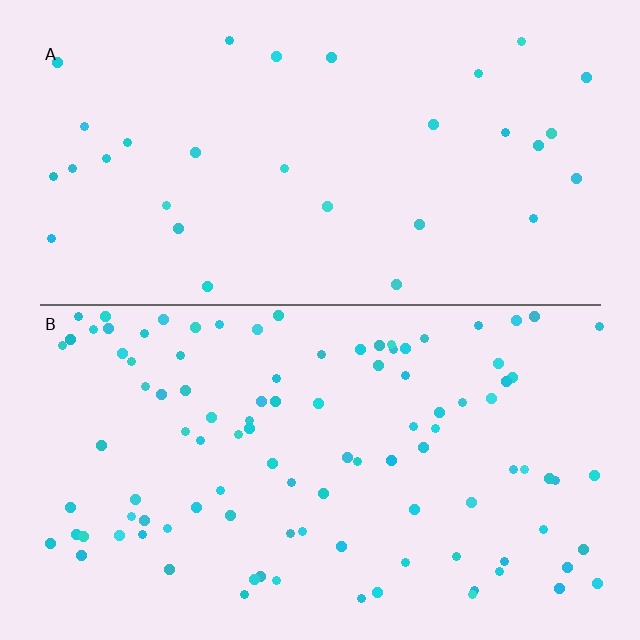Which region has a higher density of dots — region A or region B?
B (the bottom).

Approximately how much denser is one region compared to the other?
Approximately 3.3× — region B over region A.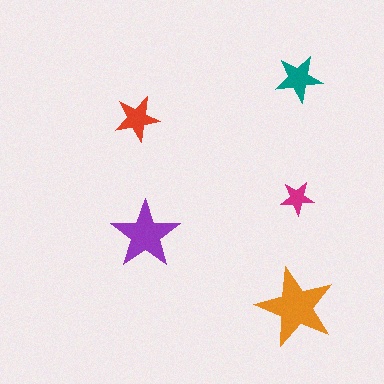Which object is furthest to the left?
The red star is leftmost.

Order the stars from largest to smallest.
the orange one, the purple one, the teal one, the red one, the magenta one.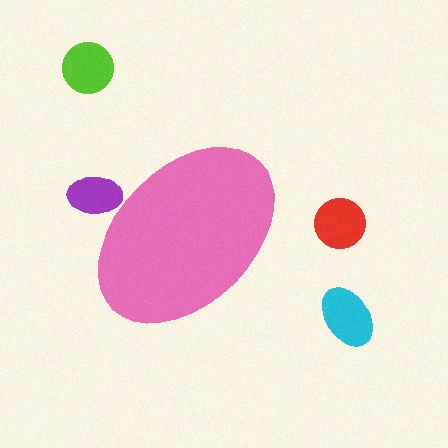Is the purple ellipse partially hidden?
Yes, the purple ellipse is partially hidden behind the pink ellipse.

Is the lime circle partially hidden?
No, the lime circle is fully visible.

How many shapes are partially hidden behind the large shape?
1 shape is partially hidden.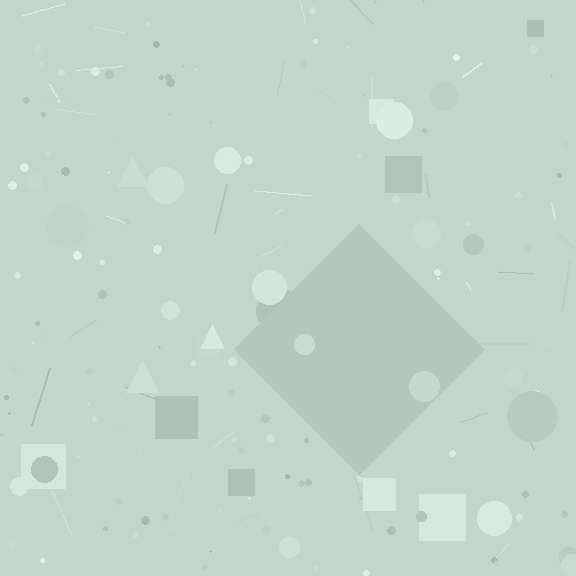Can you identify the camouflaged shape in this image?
The camouflaged shape is a diamond.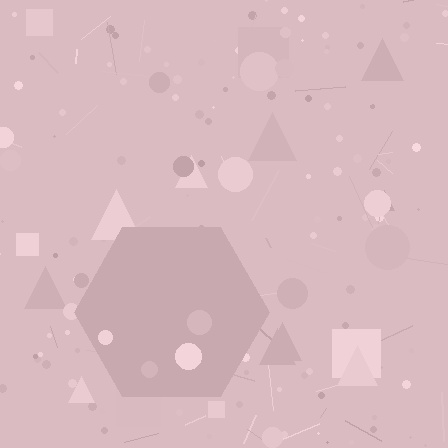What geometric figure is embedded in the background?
A hexagon is embedded in the background.